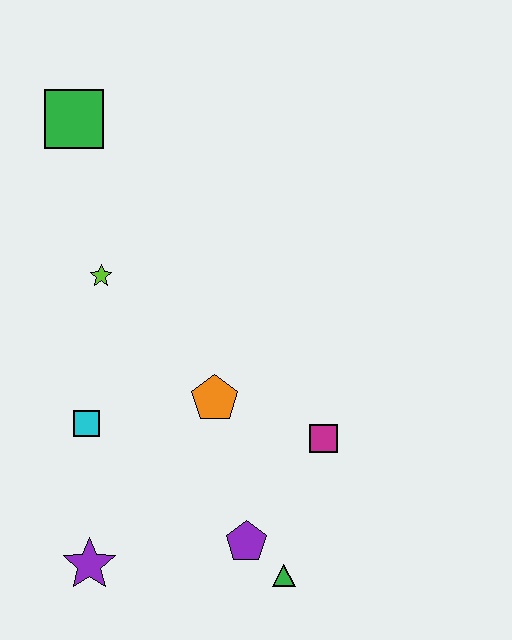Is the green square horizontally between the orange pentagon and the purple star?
No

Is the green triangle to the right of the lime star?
Yes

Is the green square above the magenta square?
Yes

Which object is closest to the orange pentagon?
The magenta square is closest to the orange pentagon.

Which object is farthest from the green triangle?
The green square is farthest from the green triangle.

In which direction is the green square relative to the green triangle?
The green square is above the green triangle.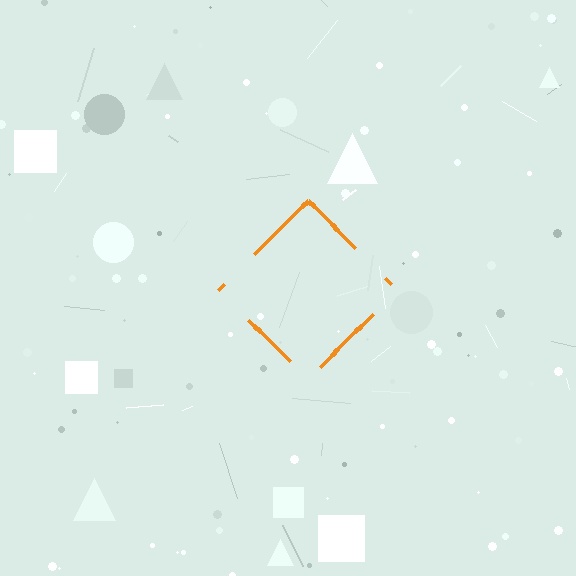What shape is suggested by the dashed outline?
The dashed outline suggests a diamond.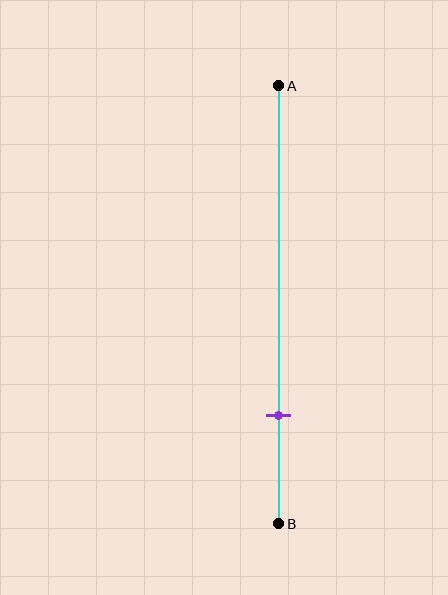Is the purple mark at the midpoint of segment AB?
No, the mark is at about 75% from A, not at the 50% midpoint.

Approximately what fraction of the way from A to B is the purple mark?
The purple mark is approximately 75% of the way from A to B.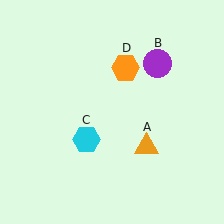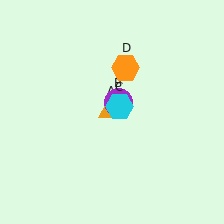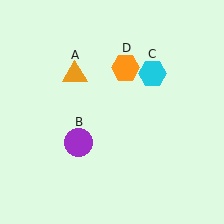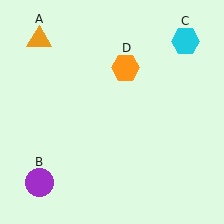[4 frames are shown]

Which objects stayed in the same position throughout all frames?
Orange hexagon (object D) remained stationary.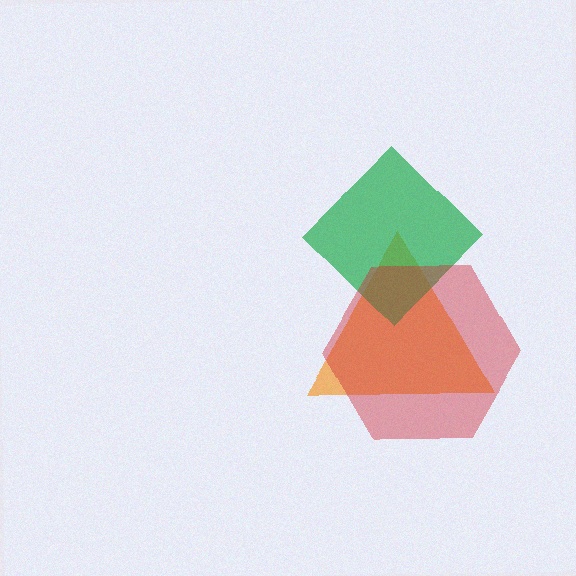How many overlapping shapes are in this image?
There are 3 overlapping shapes in the image.